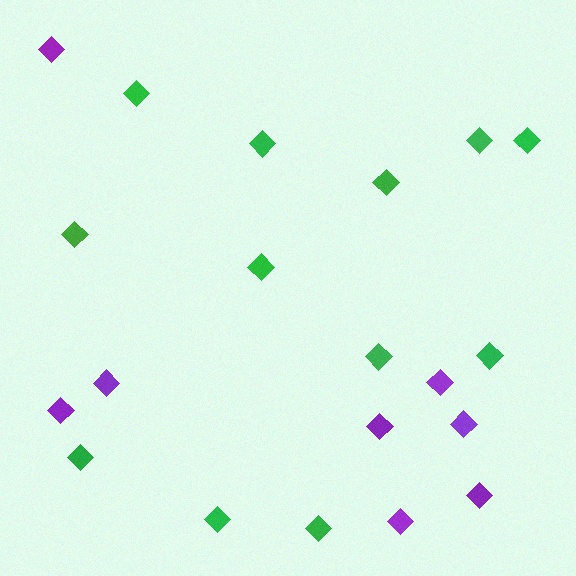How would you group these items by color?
There are 2 groups: one group of green diamonds (12) and one group of purple diamonds (8).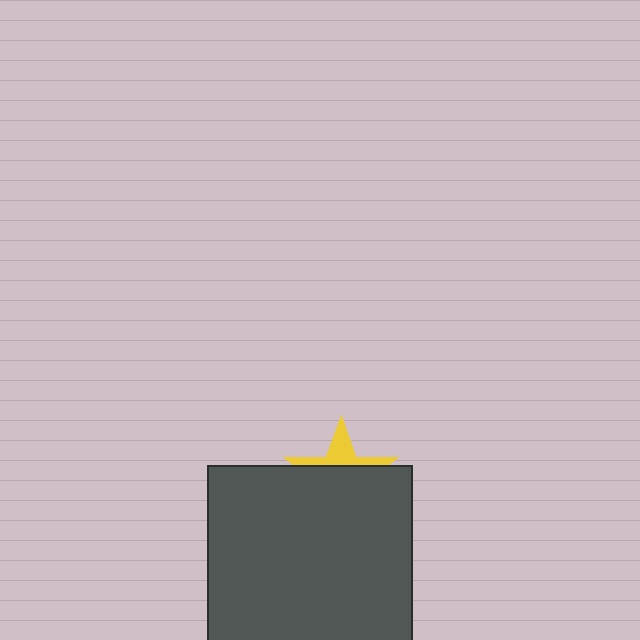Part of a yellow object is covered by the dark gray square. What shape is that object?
It is a star.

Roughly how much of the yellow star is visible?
A small part of it is visible (roughly 35%).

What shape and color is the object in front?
The object in front is a dark gray square.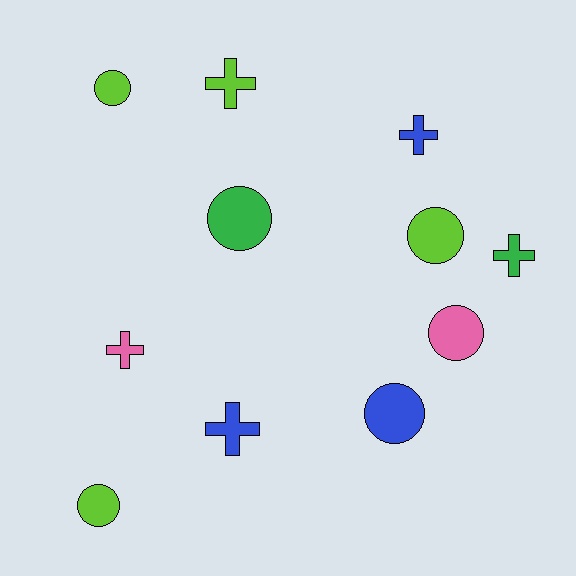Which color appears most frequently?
Lime, with 4 objects.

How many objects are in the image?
There are 11 objects.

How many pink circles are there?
There is 1 pink circle.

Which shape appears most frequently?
Circle, with 6 objects.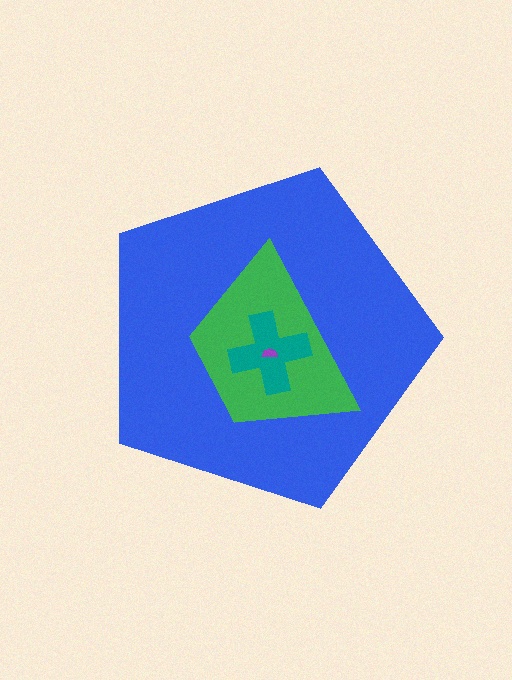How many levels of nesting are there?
4.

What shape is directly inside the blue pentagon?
The green trapezoid.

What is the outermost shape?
The blue pentagon.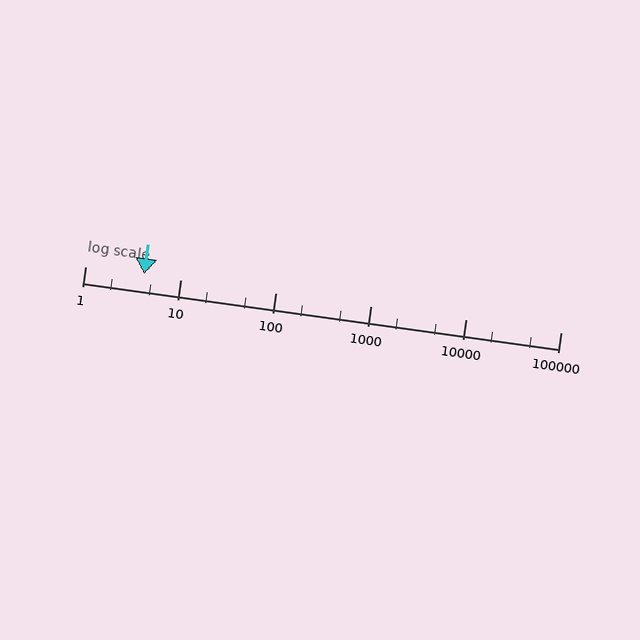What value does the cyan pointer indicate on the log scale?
The pointer indicates approximately 4.2.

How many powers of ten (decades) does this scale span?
The scale spans 5 decades, from 1 to 100000.